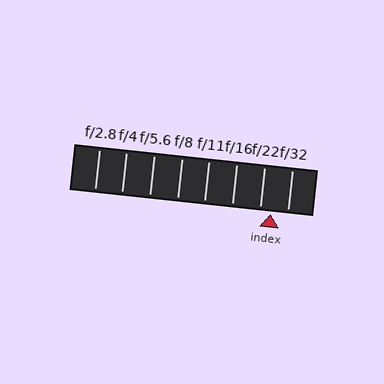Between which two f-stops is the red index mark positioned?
The index mark is between f/22 and f/32.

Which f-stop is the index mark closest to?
The index mark is closest to f/22.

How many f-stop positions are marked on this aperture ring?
There are 8 f-stop positions marked.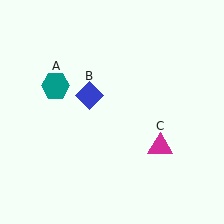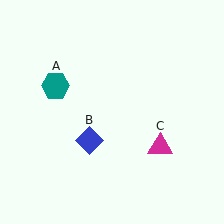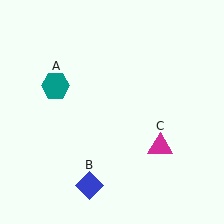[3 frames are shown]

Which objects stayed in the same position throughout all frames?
Teal hexagon (object A) and magenta triangle (object C) remained stationary.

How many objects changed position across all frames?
1 object changed position: blue diamond (object B).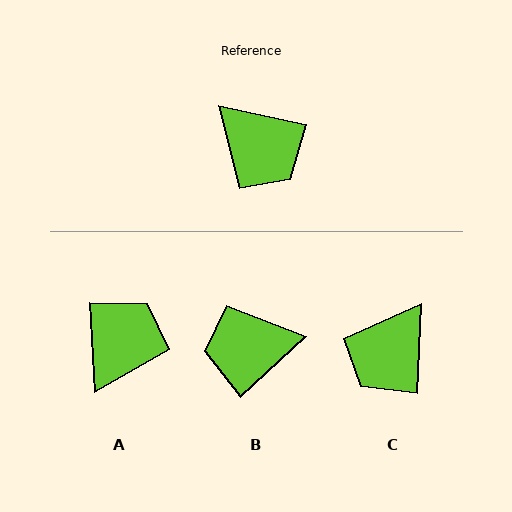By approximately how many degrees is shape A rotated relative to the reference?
Approximately 105 degrees counter-clockwise.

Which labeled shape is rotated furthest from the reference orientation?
B, about 125 degrees away.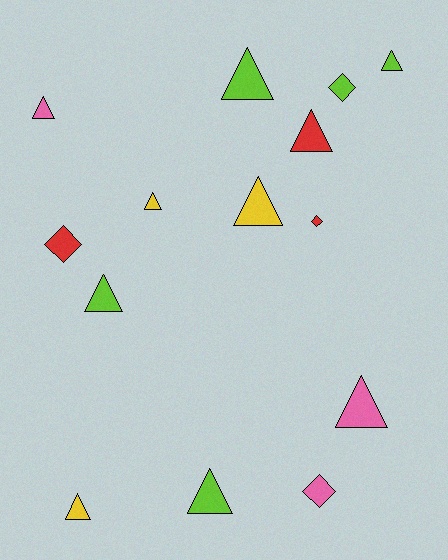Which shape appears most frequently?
Triangle, with 10 objects.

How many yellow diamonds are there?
There are no yellow diamonds.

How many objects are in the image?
There are 14 objects.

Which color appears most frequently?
Lime, with 5 objects.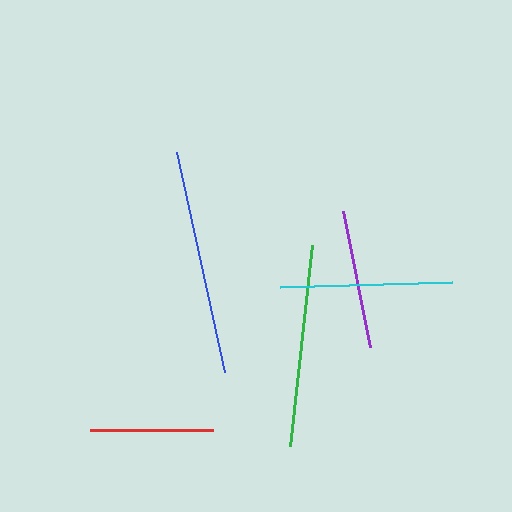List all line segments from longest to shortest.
From longest to shortest: blue, green, cyan, purple, red.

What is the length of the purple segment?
The purple segment is approximately 138 pixels long.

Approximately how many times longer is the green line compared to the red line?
The green line is approximately 1.6 times the length of the red line.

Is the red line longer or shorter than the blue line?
The blue line is longer than the red line.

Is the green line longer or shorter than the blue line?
The blue line is longer than the green line.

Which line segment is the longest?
The blue line is the longest at approximately 225 pixels.